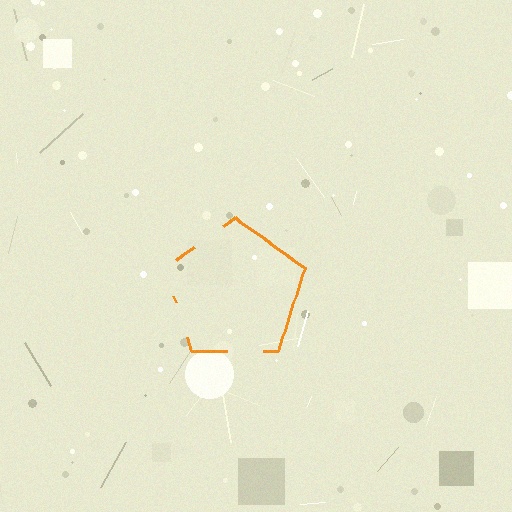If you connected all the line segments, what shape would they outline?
They would outline a pentagon.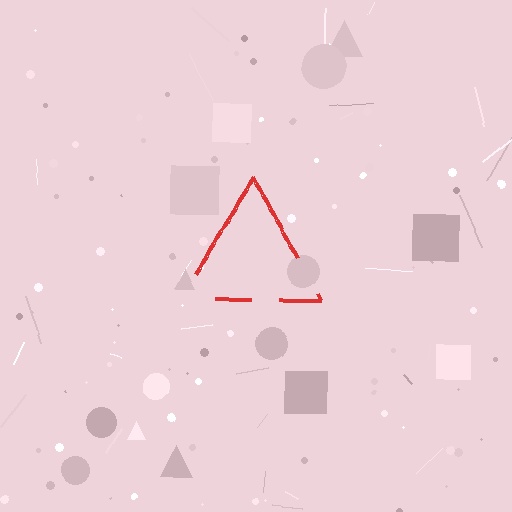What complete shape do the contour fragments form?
The contour fragments form a triangle.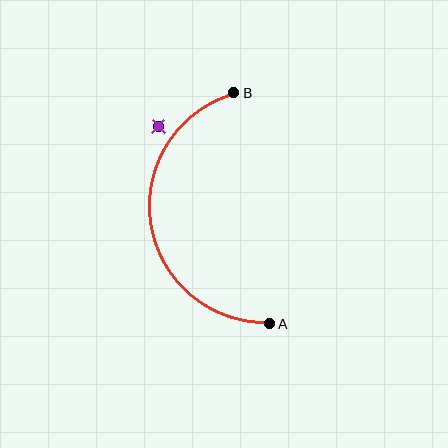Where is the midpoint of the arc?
The arc midpoint is the point on the curve farthest from the straight line joining A and B. It sits to the left of that line.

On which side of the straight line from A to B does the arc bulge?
The arc bulges to the left of the straight line connecting A and B.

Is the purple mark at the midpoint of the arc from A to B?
No — the purple mark does not lie on the arc at all. It sits slightly outside the curve.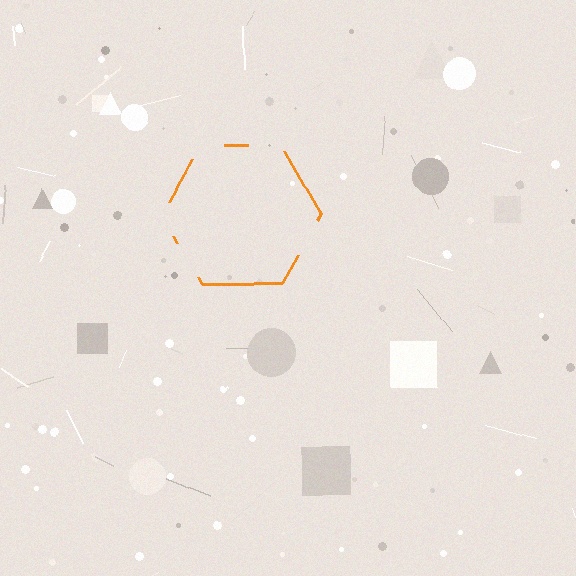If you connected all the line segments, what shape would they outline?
They would outline a hexagon.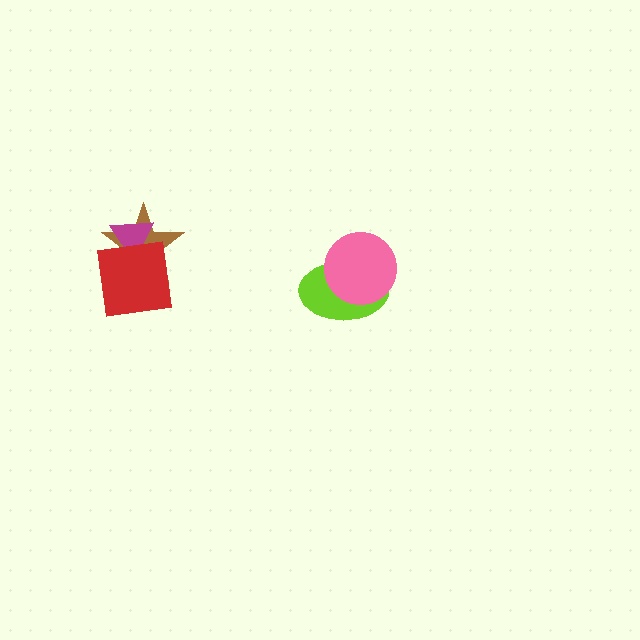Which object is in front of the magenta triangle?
The red square is in front of the magenta triangle.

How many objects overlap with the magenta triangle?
2 objects overlap with the magenta triangle.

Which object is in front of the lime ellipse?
The pink circle is in front of the lime ellipse.